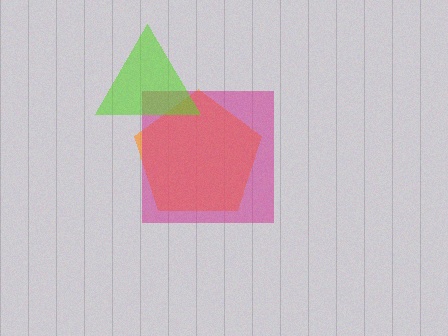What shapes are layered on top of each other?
The layered shapes are: an orange pentagon, a magenta square, a lime triangle.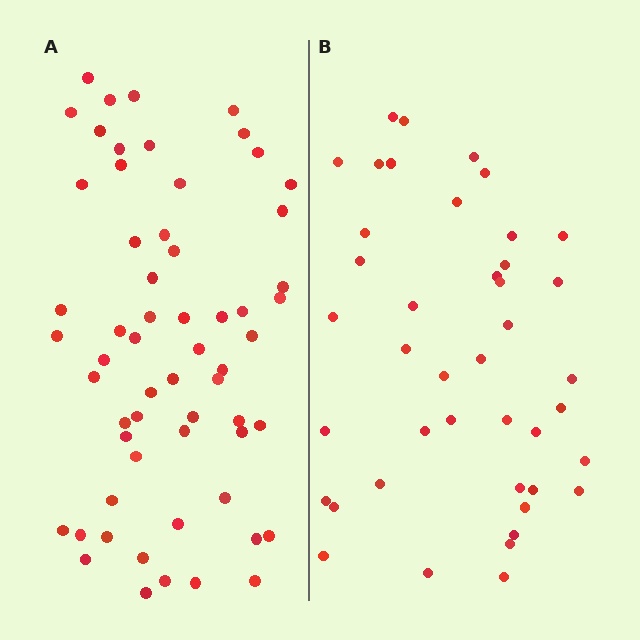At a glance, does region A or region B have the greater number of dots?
Region A (the left region) has more dots.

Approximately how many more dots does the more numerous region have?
Region A has approximately 20 more dots than region B.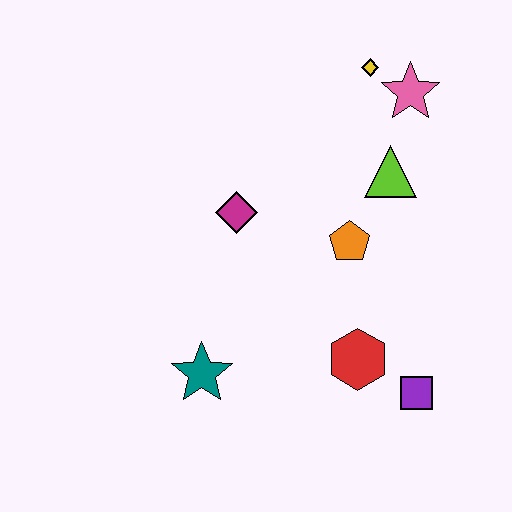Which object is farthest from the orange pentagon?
The teal star is farthest from the orange pentagon.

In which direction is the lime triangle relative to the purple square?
The lime triangle is above the purple square.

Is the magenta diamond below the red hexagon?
No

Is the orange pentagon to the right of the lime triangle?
No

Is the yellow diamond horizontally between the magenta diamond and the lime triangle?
Yes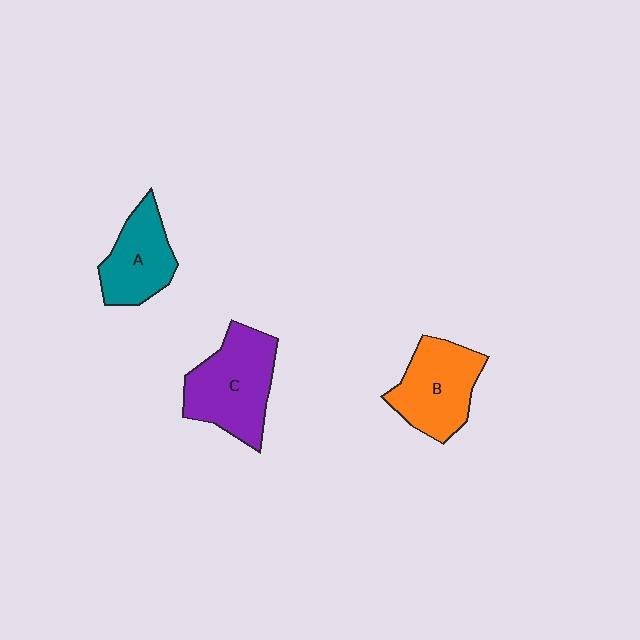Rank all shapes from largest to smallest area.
From largest to smallest: C (purple), B (orange), A (teal).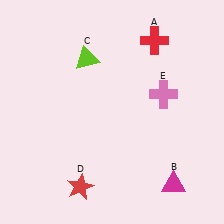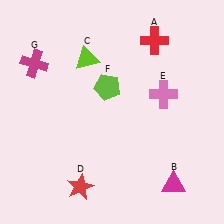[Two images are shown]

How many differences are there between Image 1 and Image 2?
There are 2 differences between the two images.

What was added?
A lime pentagon (F), a magenta cross (G) were added in Image 2.